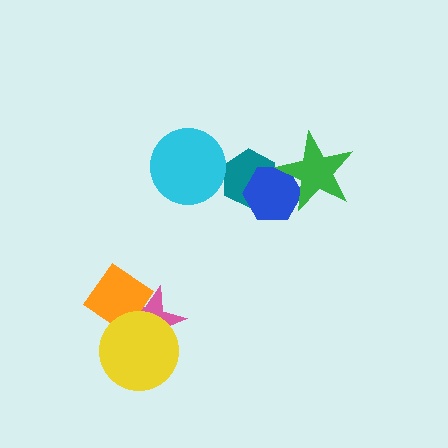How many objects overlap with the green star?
1 object overlaps with the green star.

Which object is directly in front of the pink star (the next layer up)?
The orange diamond is directly in front of the pink star.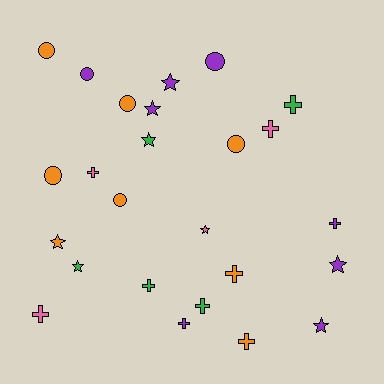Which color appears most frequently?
Orange, with 8 objects.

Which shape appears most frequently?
Cross, with 10 objects.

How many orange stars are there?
There is 1 orange star.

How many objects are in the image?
There are 25 objects.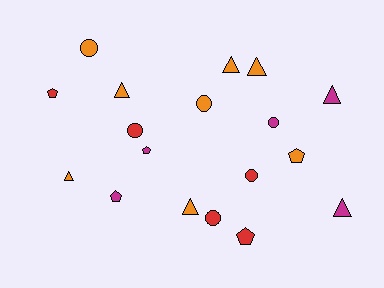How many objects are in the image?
There are 18 objects.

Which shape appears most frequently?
Triangle, with 7 objects.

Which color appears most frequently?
Orange, with 8 objects.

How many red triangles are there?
There are no red triangles.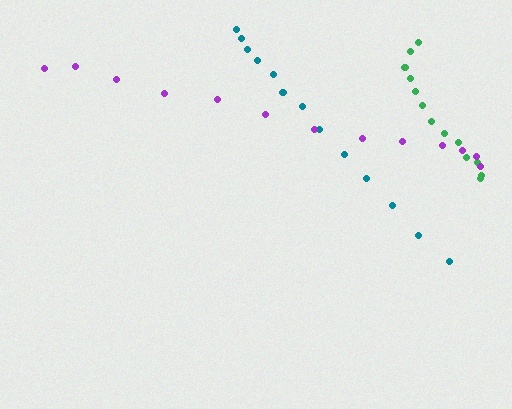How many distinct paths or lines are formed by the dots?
There are 3 distinct paths.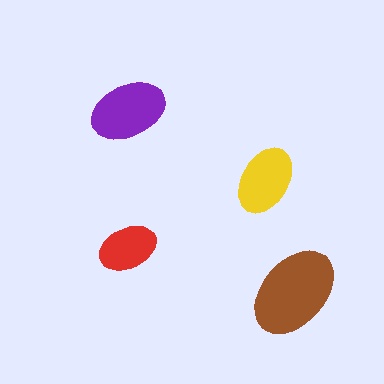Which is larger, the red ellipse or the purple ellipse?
The purple one.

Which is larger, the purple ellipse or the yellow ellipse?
The purple one.